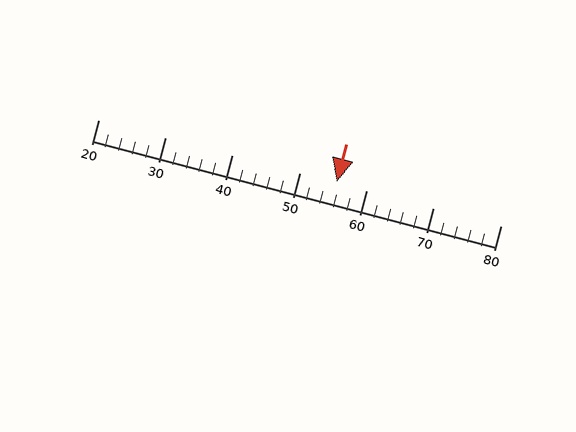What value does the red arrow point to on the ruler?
The red arrow points to approximately 56.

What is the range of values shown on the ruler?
The ruler shows values from 20 to 80.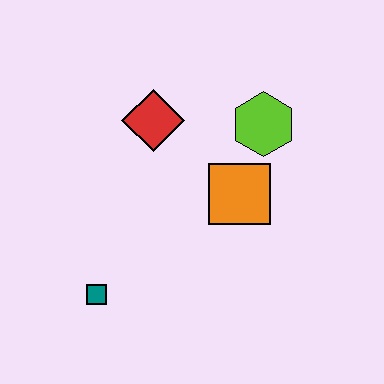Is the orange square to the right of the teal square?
Yes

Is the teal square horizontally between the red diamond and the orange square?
No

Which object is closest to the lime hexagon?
The orange square is closest to the lime hexagon.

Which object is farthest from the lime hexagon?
The teal square is farthest from the lime hexagon.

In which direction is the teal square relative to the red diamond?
The teal square is below the red diamond.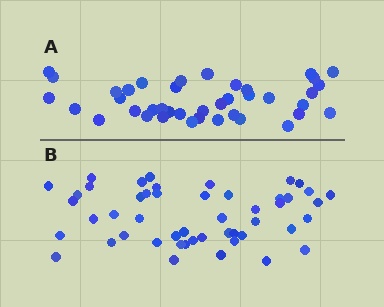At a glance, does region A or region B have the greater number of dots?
Region B (the bottom region) has more dots.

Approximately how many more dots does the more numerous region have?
Region B has roughly 8 or so more dots than region A.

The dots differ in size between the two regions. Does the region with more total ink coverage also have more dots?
No. Region A has more total ink coverage because its dots are larger, but region B actually contains more individual dots. Total area can be misleading — the number of items is what matters here.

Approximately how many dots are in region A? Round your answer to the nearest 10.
About 40 dots.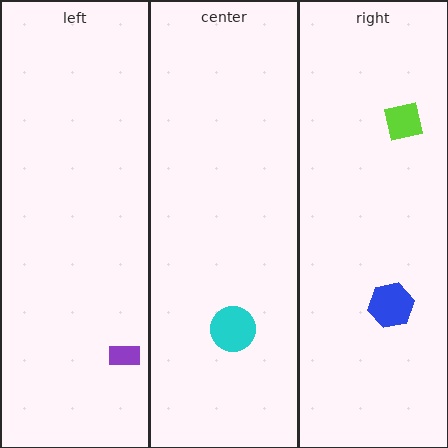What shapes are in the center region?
The cyan circle.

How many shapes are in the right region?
2.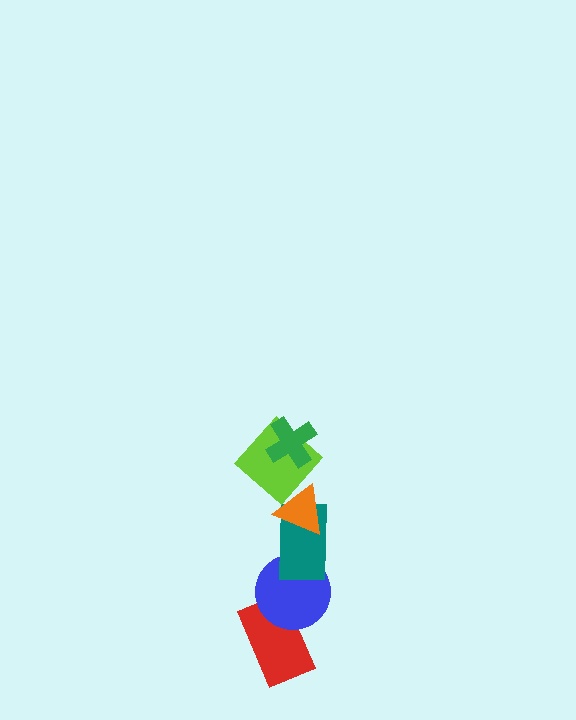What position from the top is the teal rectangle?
The teal rectangle is 4th from the top.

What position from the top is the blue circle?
The blue circle is 5th from the top.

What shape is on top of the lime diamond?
The green cross is on top of the lime diamond.